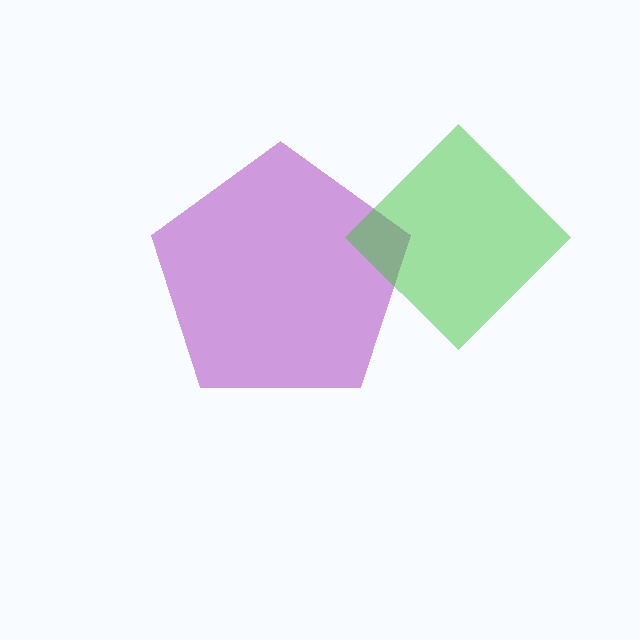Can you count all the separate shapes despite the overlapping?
Yes, there are 2 separate shapes.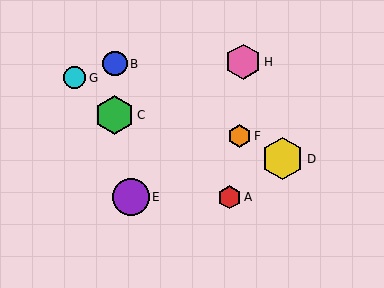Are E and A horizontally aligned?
Yes, both are at y≈197.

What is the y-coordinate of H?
Object H is at y≈62.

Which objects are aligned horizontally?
Objects A, E are aligned horizontally.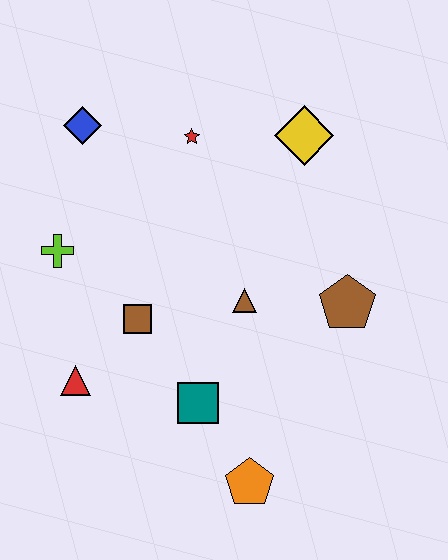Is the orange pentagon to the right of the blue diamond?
Yes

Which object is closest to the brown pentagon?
The brown triangle is closest to the brown pentagon.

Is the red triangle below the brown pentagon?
Yes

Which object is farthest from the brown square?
The yellow diamond is farthest from the brown square.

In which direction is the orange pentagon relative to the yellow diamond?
The orange pentagon is below the yellow diamond.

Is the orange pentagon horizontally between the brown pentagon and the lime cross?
Yes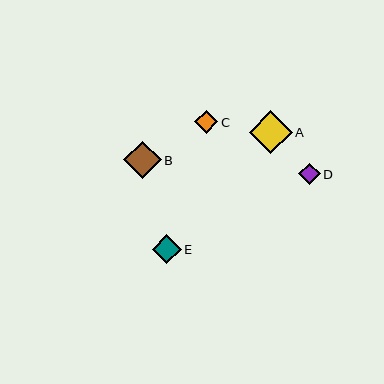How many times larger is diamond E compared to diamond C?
Diamond E is approximately 1.2 times the size of diamond C.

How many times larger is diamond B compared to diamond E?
Diamond B is approximately 1.3 times the size of diamond E.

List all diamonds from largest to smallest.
From largest to smallest: A, B, E, C, D.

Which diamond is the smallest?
Diamond D is the smallest with a size of approximately 21 pixels.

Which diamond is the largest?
Diamond A is the largest with a size of approximately 43 pixels.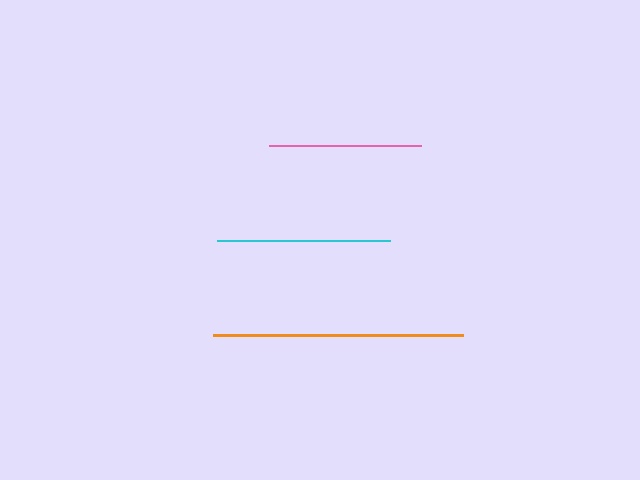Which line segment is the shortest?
The pink line is the shortest at approximately 152 pixels.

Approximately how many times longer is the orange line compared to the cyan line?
The orange line is approximately 1.4 times the length of the cyan line.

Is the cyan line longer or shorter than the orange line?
The orange line is longer than the cyan line.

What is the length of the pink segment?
The pink segment is approximately 152 pixels long.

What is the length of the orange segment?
The orange segment is approximately 250 pixels long.